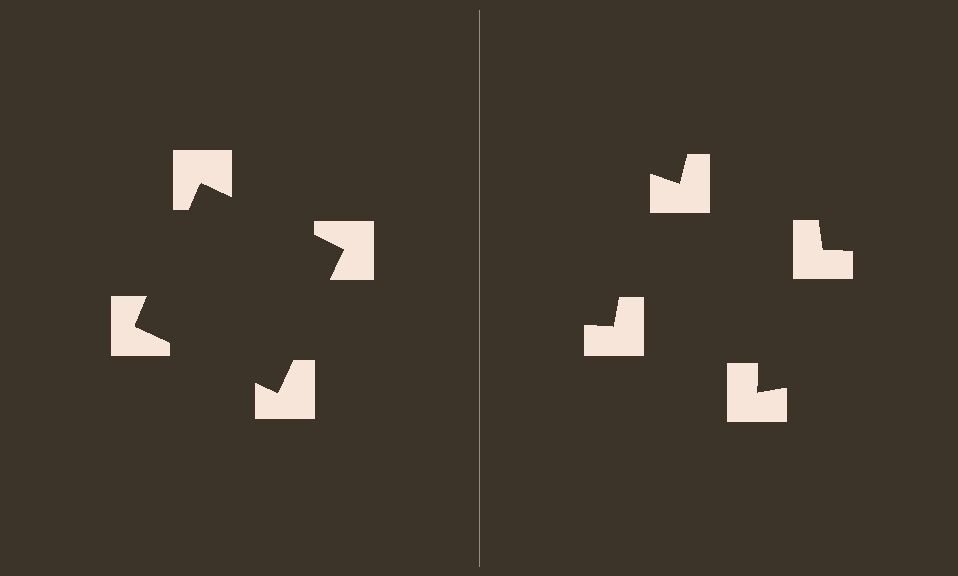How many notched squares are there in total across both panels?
8 — 4 on each side.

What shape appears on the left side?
An illusory square.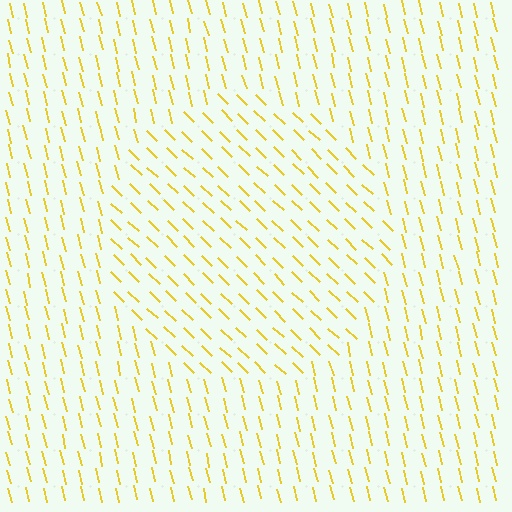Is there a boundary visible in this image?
Yes, there is a texture boundary formed by a change in line orientation.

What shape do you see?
I see a circle.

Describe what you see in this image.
The image is filled with small yellow line segments. A circle region in the image has lines oriented differently from the surrounding lines, creating a visible texture boundary.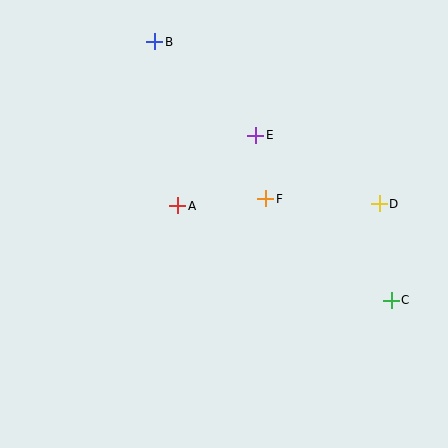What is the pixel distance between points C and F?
The distance between C and F is 161 pixels.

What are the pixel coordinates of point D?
Point D is at (379, 204).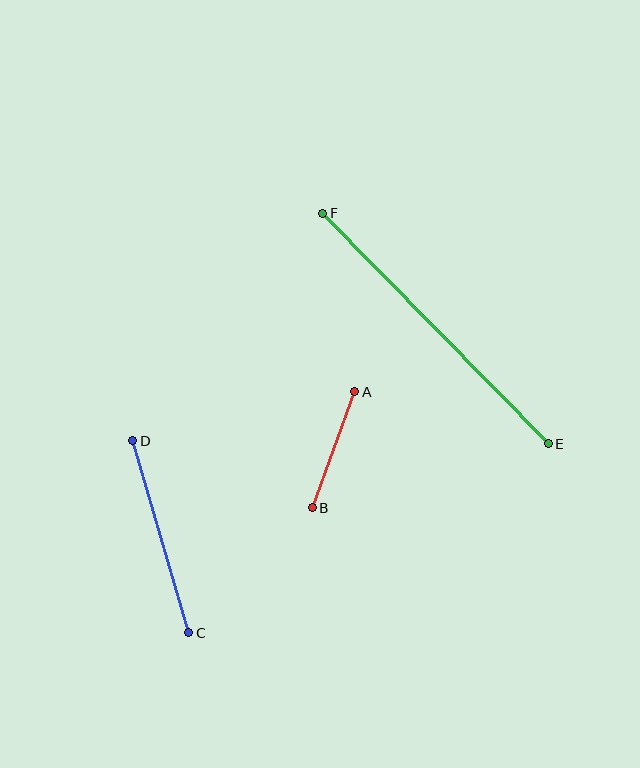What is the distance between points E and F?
The distance is approximately 322 pixels.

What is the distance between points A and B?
The distance is approximately 124 pixels.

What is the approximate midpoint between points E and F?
The midpoint is at approximately (435, 328) pixels.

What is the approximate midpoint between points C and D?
The midpoint is at approximately (161, 537) pixels.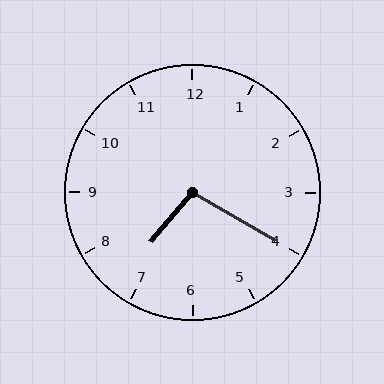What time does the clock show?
7:20.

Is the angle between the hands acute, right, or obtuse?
It is obtuse.